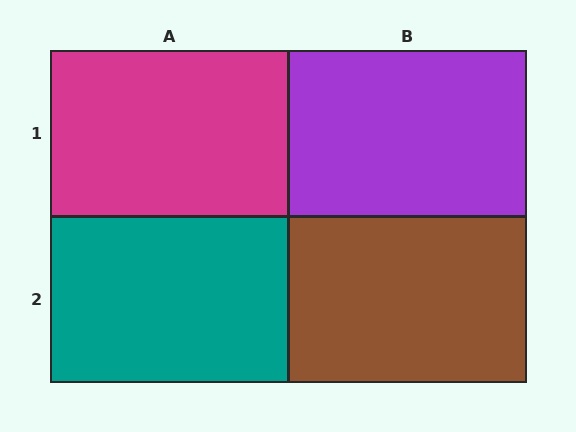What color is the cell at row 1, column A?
Magenta.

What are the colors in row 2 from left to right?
Teal, brown.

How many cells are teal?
1 cell is teal.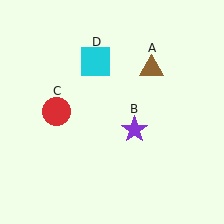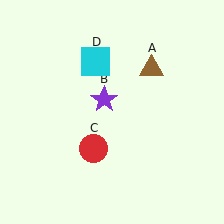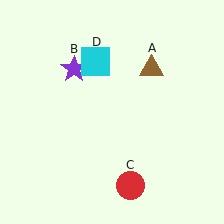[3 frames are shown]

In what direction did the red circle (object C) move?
The red circle (object C) moved down and to the right.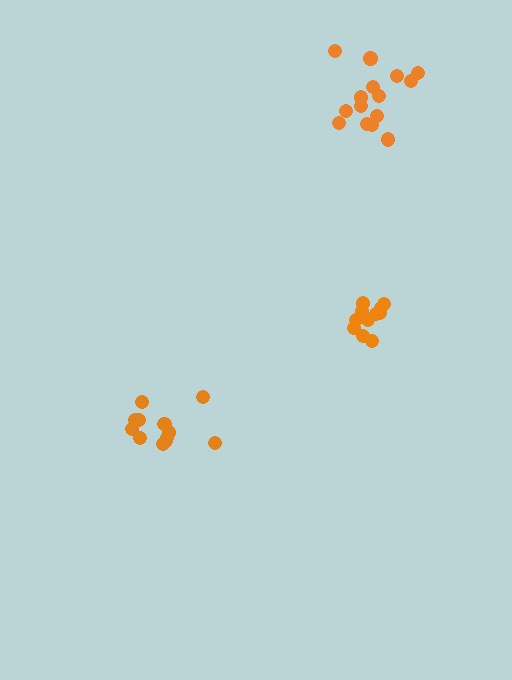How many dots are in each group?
Group 1: 15 dots, Group 2: 11 dots, Group 3: 12 dots (38 total).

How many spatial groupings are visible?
There are 3 spatial groupings.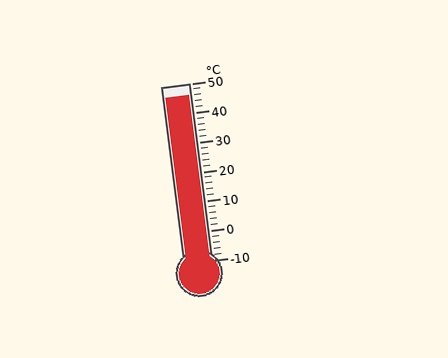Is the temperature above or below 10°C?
The temperature is above 10°C.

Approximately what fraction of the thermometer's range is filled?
The thermometer is filled to approximately 95% of its range.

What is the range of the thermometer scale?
The thermometer scale ranges from -10°C to 50°C.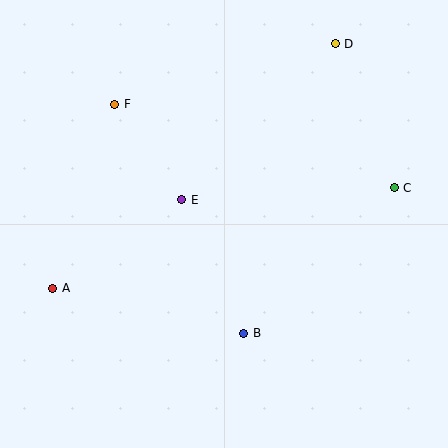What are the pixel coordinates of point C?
Point C is at (394, 188).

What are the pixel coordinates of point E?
Point E is at (182, 200).